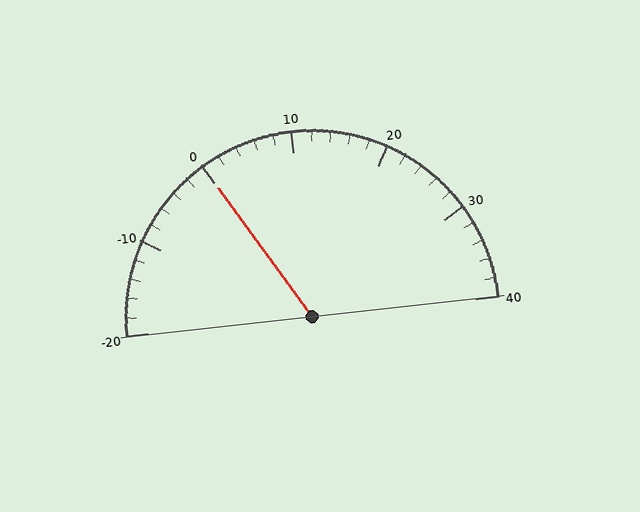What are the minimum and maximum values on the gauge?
The gauge ranges from -20 to 40.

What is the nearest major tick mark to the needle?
The nearest major tick mark is 0.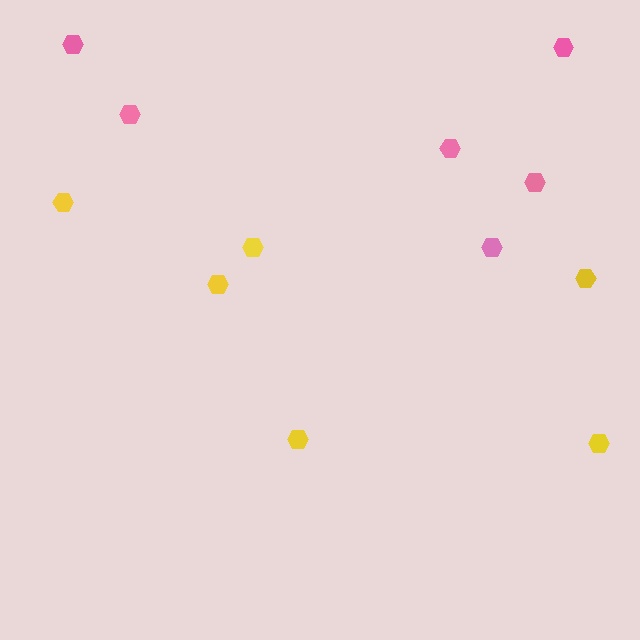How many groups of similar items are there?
There are 2 groups: one group of pink hexagons (6) and one group of yellow hexagons (6).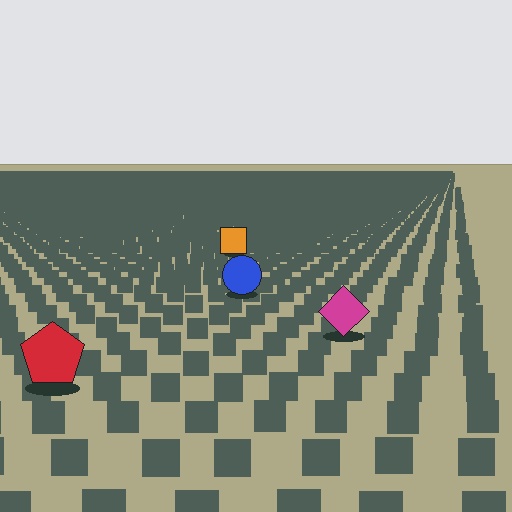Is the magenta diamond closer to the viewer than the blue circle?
Yes. The magenta diamond is closer — you can tell from the texture gradient: the ground texture is coarser near it.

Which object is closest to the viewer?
The red pentagon is closest. The texture marks near it are larger and more spread out.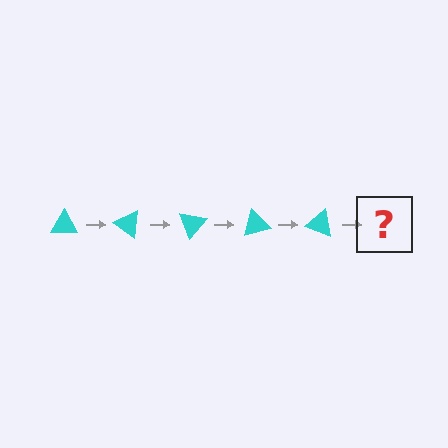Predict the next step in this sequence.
The next step is a cyan triangle rotated 175 degrees.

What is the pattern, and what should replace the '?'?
The pattern is that the triangle rotates 35 degrees each step. The '?' should be a cyan triangle rotated 175 degrees.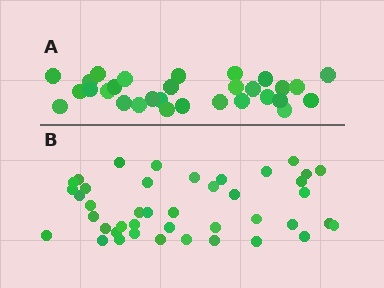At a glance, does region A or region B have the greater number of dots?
Region B (the bottom region) has more dots.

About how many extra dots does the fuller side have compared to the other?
Region B has roughly 12 or so more dots than region A.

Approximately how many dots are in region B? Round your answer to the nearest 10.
About 40 dots. (The exact count is 42, which rounds to 40.)